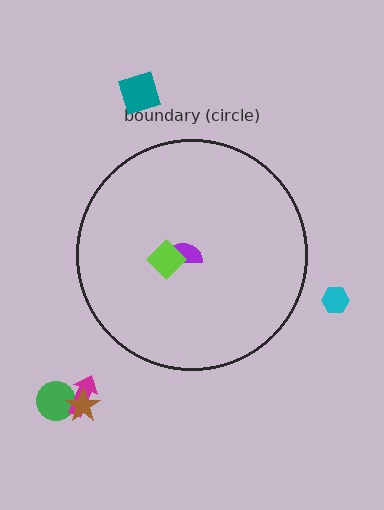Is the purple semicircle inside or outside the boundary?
Inside.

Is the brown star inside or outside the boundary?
Outside.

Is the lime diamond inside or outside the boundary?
Inside.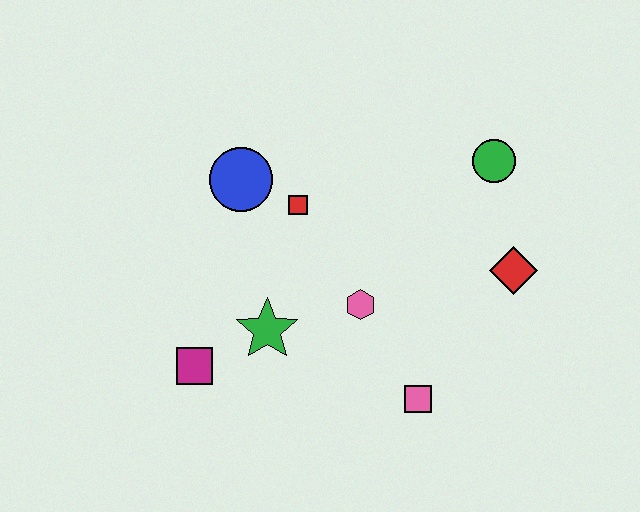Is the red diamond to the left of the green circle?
No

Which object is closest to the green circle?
The red diamond is closest to the green circle.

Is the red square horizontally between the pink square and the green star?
Yes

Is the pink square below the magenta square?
Yes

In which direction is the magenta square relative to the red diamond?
The magenta square is to the left of the red diamond.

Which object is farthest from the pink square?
The blue circle is farthest from the pink square.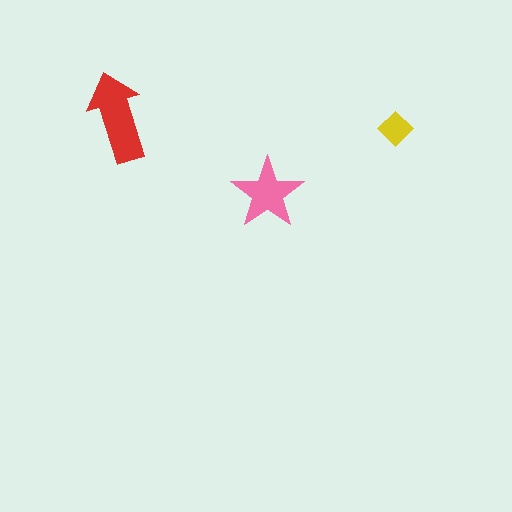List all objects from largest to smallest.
The red arrow, the pink star, the yellow diamond.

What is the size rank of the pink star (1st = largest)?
2nd.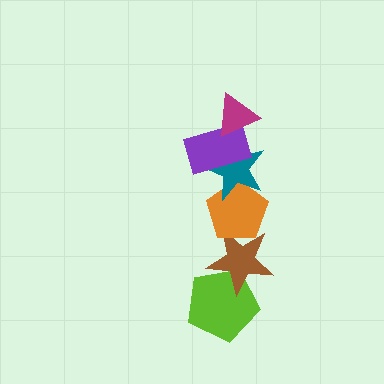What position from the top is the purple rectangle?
The purple rectangle is 2nd from the top.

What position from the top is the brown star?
The brown star is 5th from the top.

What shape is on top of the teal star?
The purple rectangle is on top of the teal star.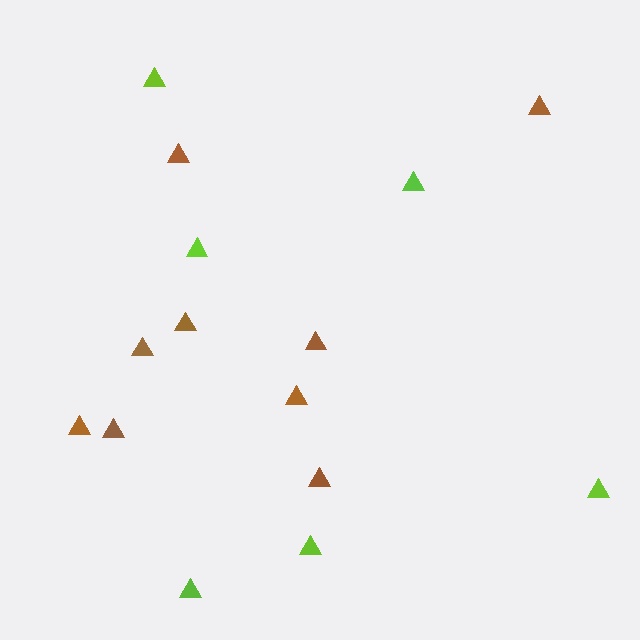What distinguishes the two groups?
There are 2 groups: one group of brown triangles (9) and one group of lime triangles (6).